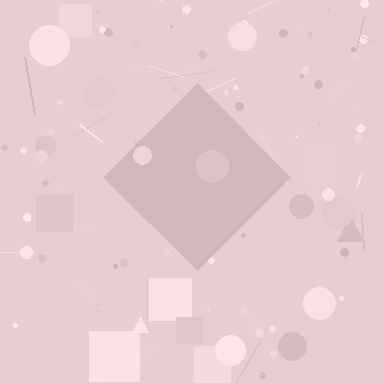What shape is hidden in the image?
A diamond is hidden in the image.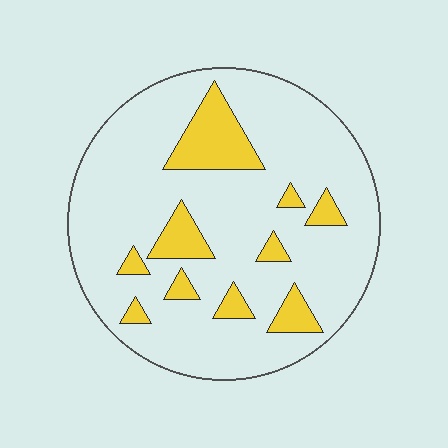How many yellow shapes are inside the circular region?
10.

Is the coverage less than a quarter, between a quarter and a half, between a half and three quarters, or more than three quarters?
Less than a quarter.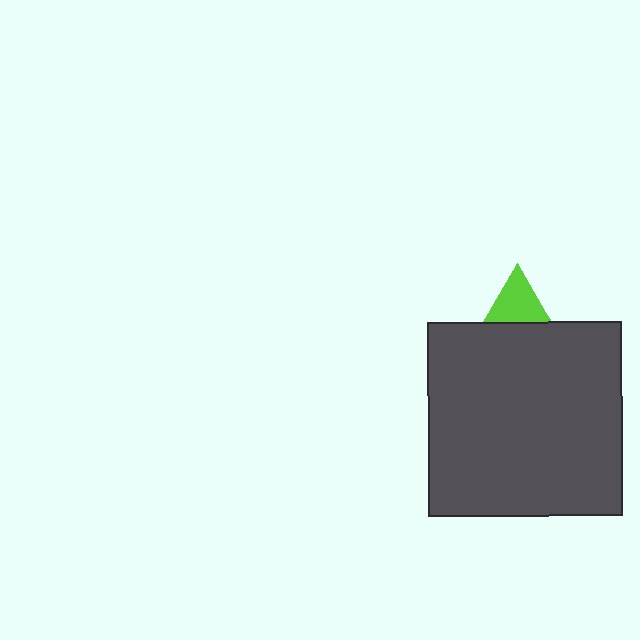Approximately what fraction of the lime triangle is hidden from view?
Roughly 64% of the lime triangle is hidden behind the dark gray square.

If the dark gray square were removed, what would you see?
You would see the complete lime triangle.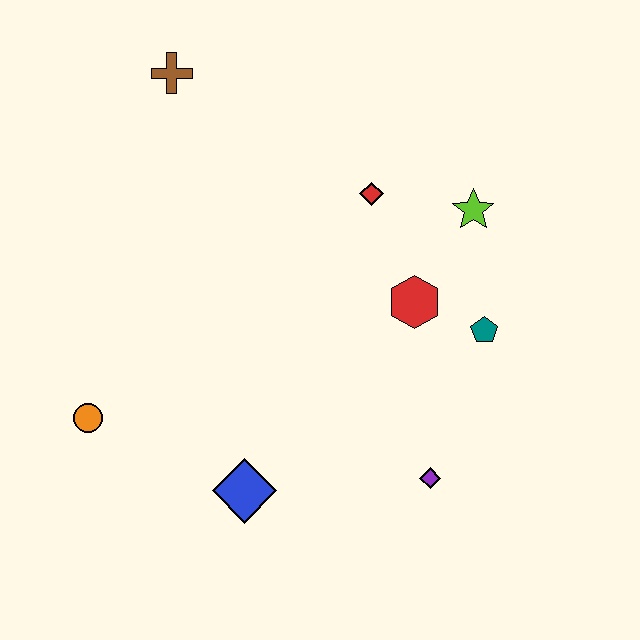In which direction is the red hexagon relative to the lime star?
The red hexagon is below the lime star.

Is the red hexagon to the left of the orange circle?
No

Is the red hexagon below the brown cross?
Yes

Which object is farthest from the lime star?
The orange circle is farthest from the lime star.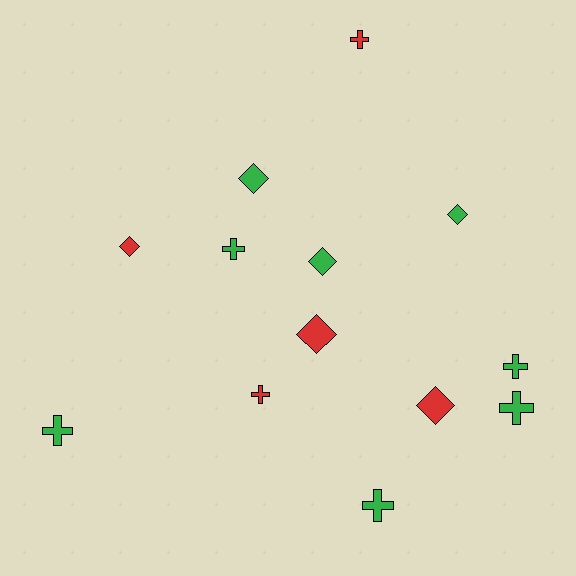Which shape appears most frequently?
Cross, with 7 objects.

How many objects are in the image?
There are 13 objects.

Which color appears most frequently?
Green, with 8 objects.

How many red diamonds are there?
There are 3 red diamonds.